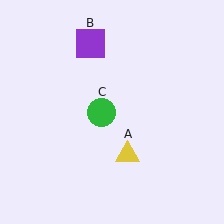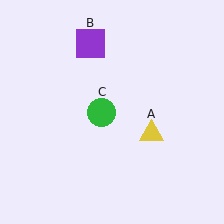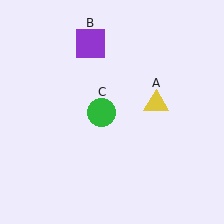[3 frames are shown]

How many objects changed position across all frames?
1 object changed position: yellow triangle (object A).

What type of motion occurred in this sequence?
The yellow triangle (object A) rotated counterclockwise around the center of the scene.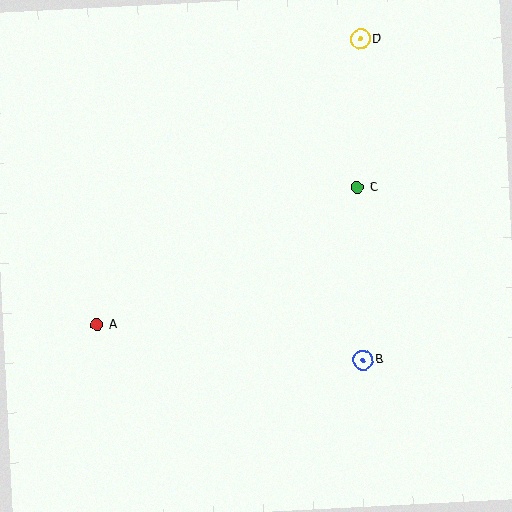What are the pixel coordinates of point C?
Point C is at (357, 187).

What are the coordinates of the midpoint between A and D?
The midpoint between A and D is at (229, 182).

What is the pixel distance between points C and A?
The distance between C and A is 294 pixels.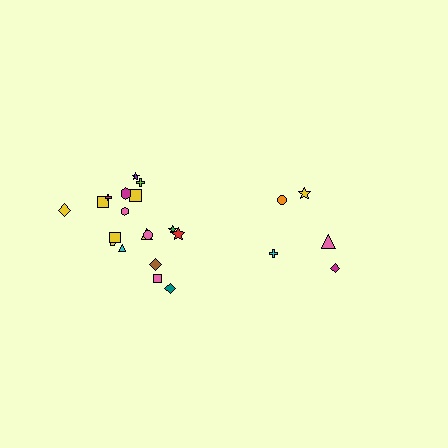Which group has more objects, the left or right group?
The left group.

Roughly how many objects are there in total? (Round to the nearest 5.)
Roughly 25 objects in total.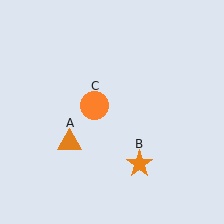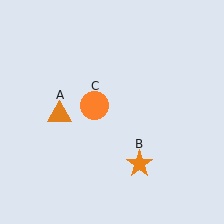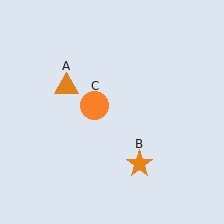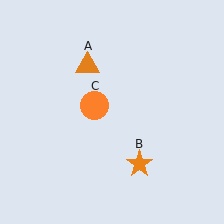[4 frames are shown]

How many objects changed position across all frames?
1 object changed position: orange triangle (object A).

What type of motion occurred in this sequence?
The orange triangle (object A) rotated clockwise around the center of the scene.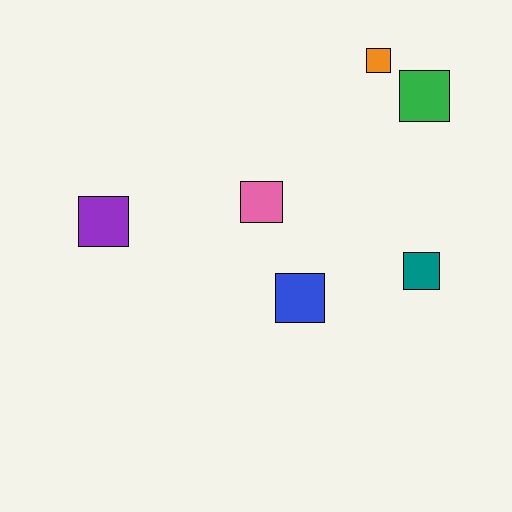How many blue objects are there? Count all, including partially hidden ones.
There is 1 blue object.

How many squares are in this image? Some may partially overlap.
There are 6 squares.